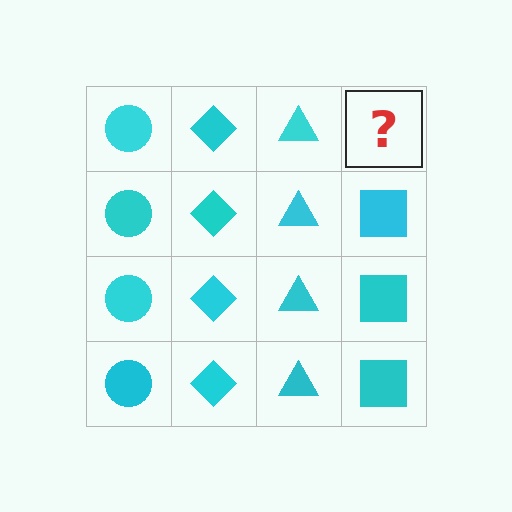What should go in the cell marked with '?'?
The missing cell should contain a cyan square.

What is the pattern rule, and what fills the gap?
The rule is that each column has a consistent shape. The gap should be filled with a cyan square.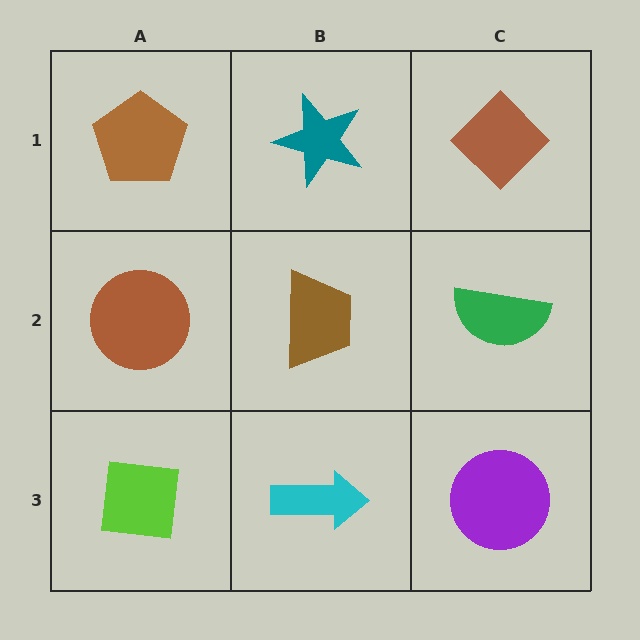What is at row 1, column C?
A brown diamond.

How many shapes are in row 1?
3 shapes.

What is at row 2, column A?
A brown circle.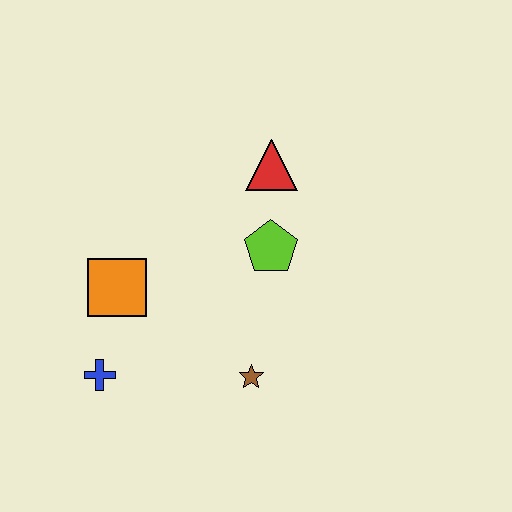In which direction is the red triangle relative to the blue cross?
The red triangle is above the blue cross.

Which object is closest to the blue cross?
The orange square is closest to the blue cross.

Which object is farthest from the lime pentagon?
The blue cross is farthest from the lime pentagon.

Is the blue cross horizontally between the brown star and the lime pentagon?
No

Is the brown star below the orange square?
Yes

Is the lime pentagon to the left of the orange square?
No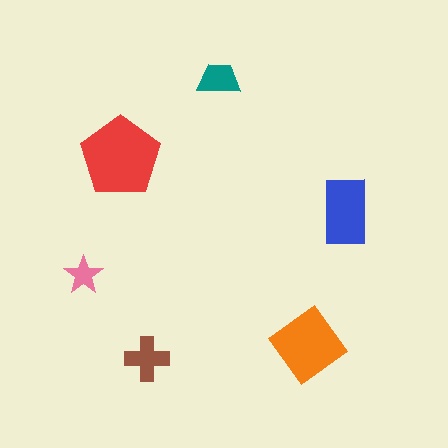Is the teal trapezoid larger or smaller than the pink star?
Larger.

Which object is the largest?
The red pentagon.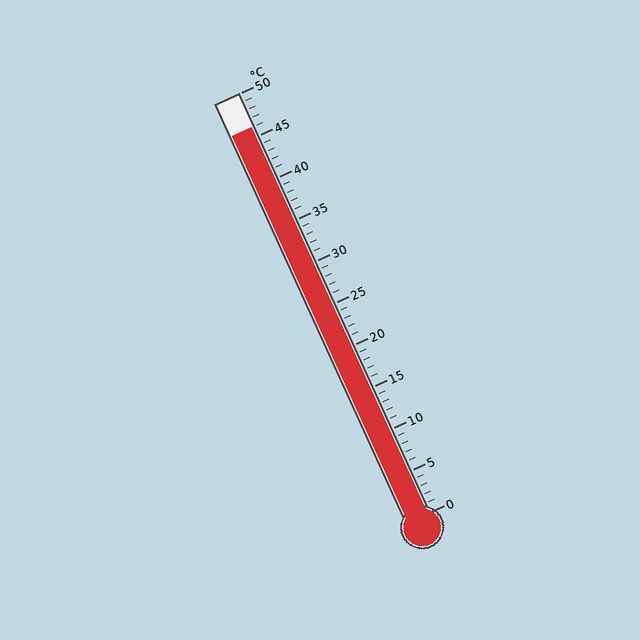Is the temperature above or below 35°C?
The temperature is above 35°C.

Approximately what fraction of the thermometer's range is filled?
The thermometer is filled to approximately 90% of its range.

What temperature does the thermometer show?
The thermometer shows approximately 46°C.